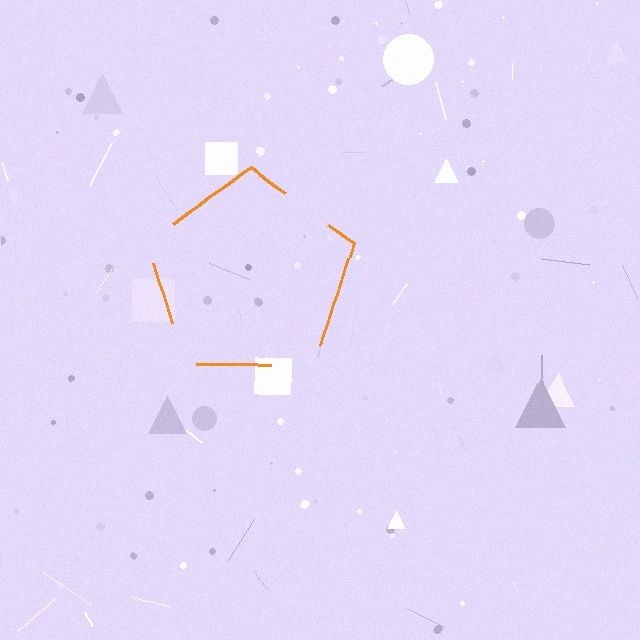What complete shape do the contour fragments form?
The contour fragments form a pentagon.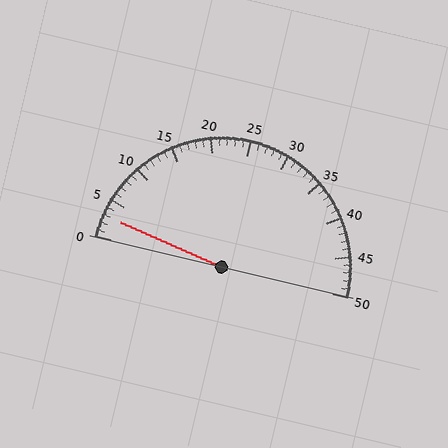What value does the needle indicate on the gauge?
The needle indicates approximately 3.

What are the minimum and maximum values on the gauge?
The gauge ranges from 0 to 50.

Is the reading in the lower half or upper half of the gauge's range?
The reading is in the lower half of the range (0 to 50).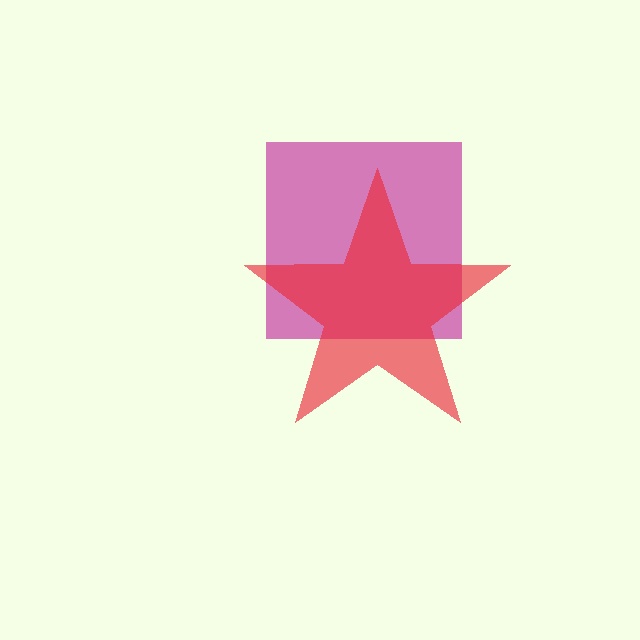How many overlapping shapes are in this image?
There are 2 overlapping shapes in the image.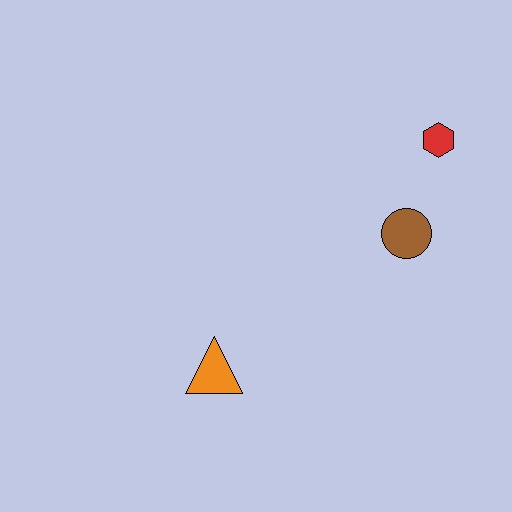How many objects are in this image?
There are 3 objects.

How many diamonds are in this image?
There are no diamonds.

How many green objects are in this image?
There are no green objects.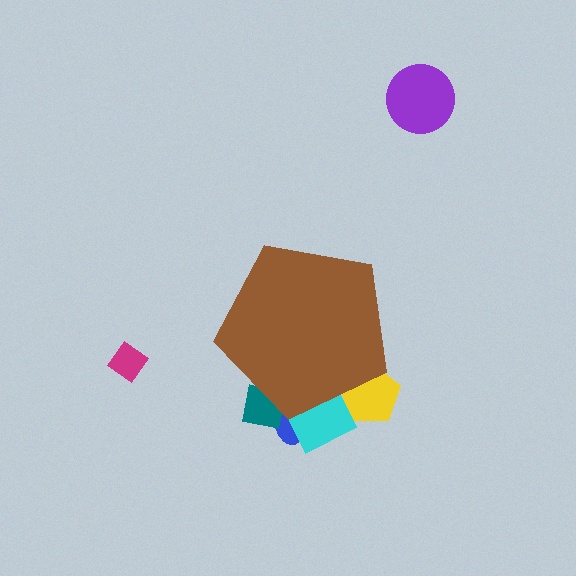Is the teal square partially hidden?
Yes, the teal square is partially hidden behind the brown pentagon.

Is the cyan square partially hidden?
Yes, the cyan square is partially hidden behind the brown pentagon.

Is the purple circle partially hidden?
No, the purple circle is fully visible.